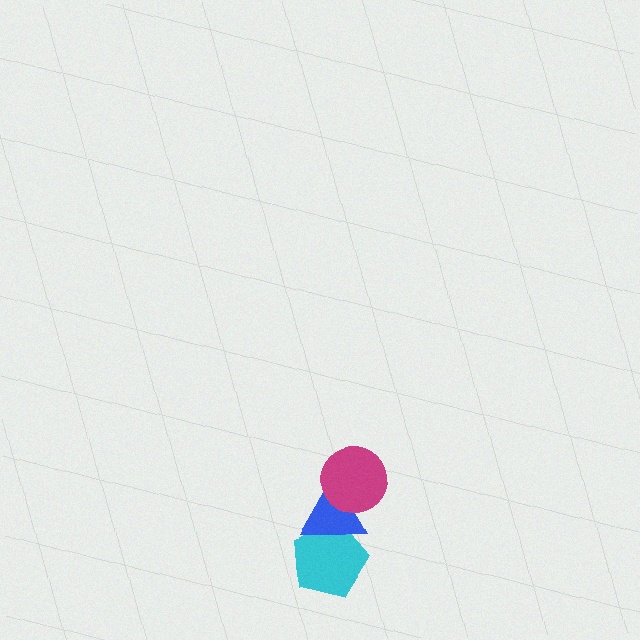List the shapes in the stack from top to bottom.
From top to bottom: the magenta circle, the blue triangle, the cyan pentagon.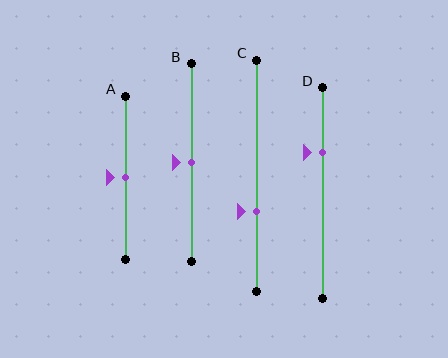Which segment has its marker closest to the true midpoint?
Segment A has its marker closest to the true midpoint.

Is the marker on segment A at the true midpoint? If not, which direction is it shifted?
Yes, the marker on segment A is at the true midpoint.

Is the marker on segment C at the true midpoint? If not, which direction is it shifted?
No, the marker on segment C is shifted downward by about 16% of the segment length.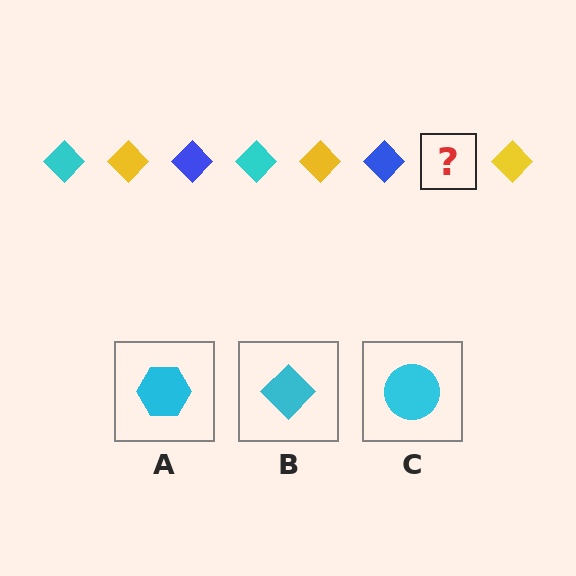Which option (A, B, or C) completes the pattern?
B.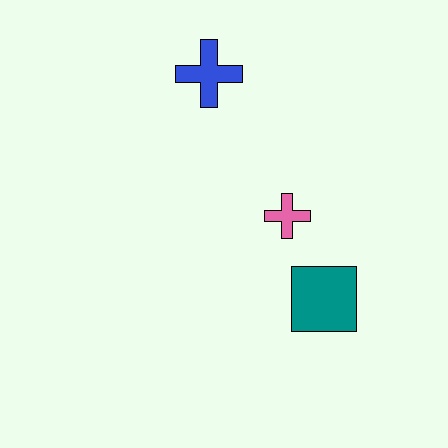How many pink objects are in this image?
There is 1 pink object.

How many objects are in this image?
There are 3 objects.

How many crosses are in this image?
There are 2 crosses.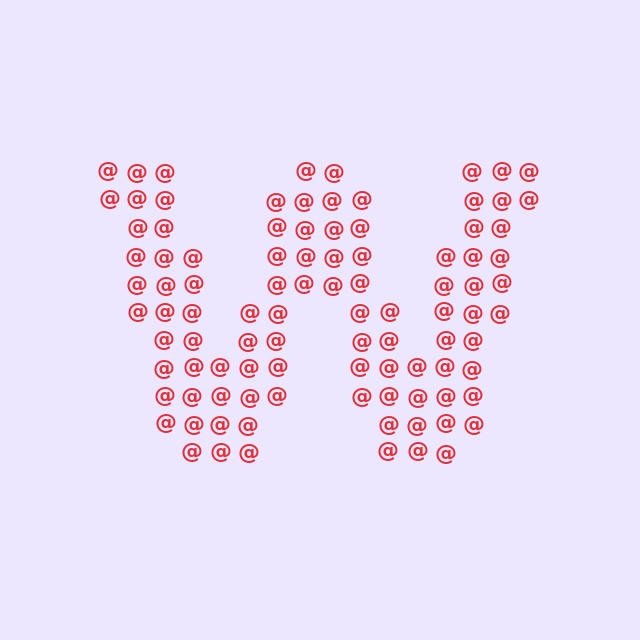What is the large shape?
The large shape is the letter W.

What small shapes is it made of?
It is made of small at signs.